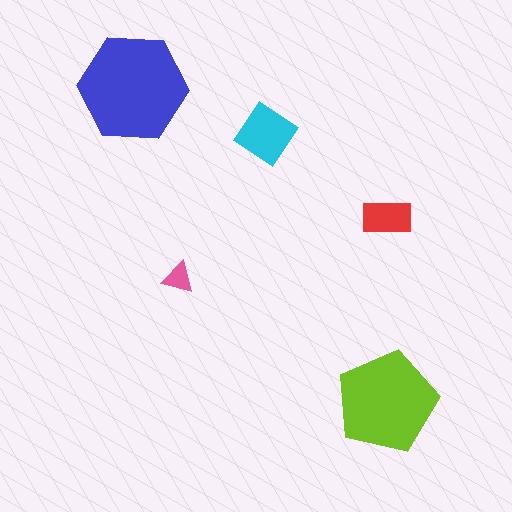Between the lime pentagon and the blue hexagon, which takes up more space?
The blue hexagon.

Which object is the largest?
The blue hexagon.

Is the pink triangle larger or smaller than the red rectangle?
Smaller.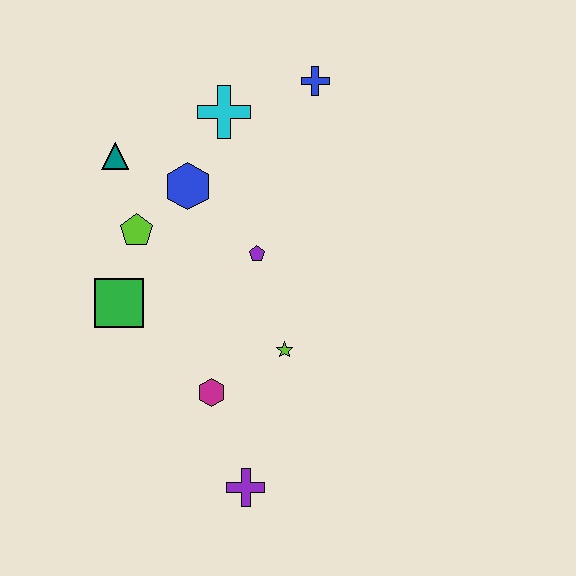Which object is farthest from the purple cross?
The blue cross is farthest from the purple cross.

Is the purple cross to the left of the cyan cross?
No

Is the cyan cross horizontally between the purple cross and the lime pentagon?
Yes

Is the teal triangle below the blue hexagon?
No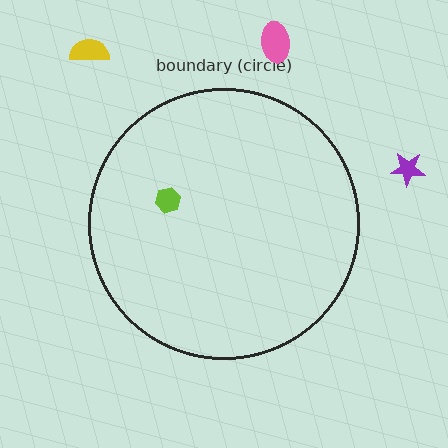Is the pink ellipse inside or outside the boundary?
Outside.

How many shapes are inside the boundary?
1 inside, 3 outside.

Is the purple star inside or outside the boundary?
Outside.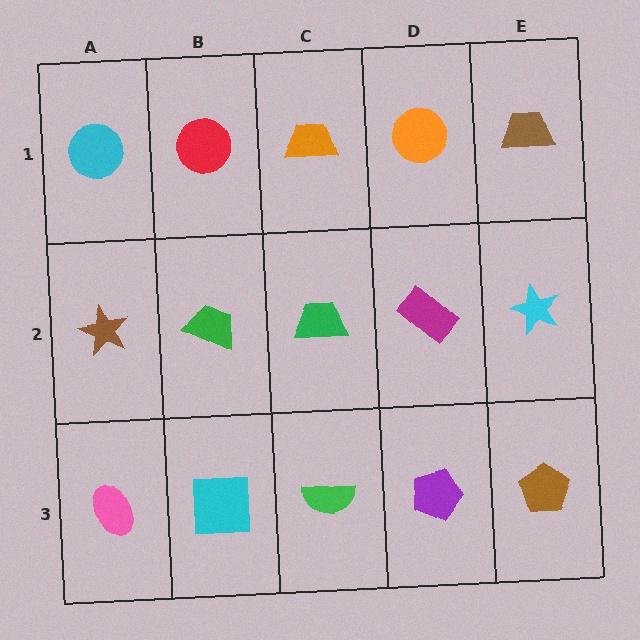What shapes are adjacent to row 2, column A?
A cyan circle (row 1, column A), a pink ellipse (row 3, column A), a green trapezoid (row 2, column B).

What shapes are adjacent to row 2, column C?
An orange trapezoid (row 1, column C), a green semicircle (row 3, column C), a green trapezoid (row 2, column B), a magenta rectangle (row 2, column D).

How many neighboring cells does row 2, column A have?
3.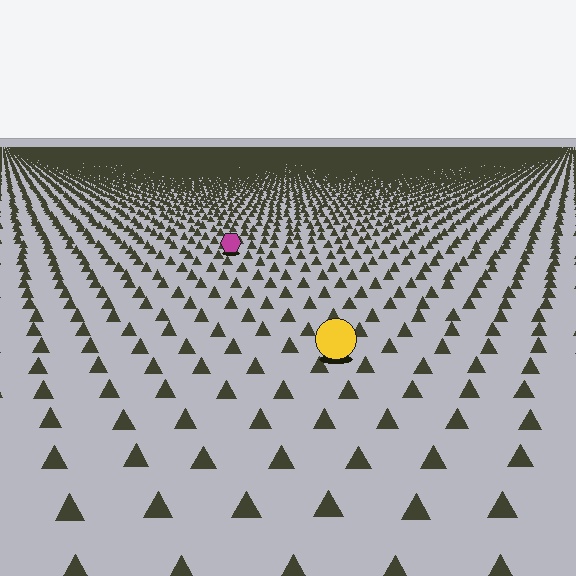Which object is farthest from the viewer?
The magenta hexagon is farthest from the viewer. It appears smaller and the ground texture around it is denser.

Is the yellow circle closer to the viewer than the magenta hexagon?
Yes. The yellow circle is closer — you can tell from the texture gradient: the ground texture is coarser near it.